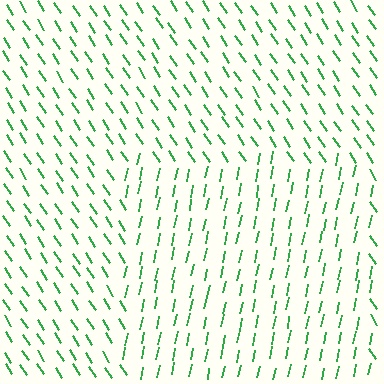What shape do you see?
I see a rectangle.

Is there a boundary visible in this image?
Yes, there is a texture boundary formed by a change in line orientation.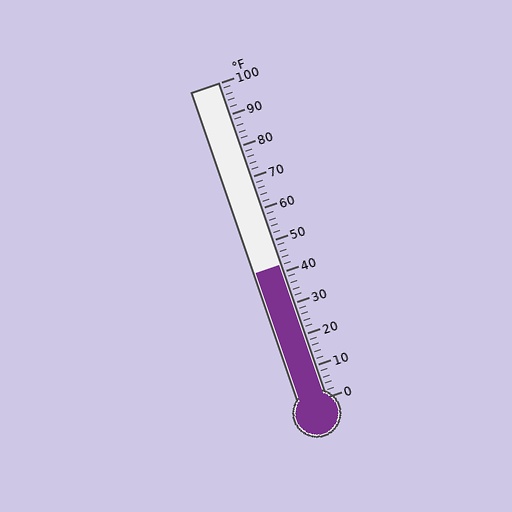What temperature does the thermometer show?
The thermometer shows approximately 42°F.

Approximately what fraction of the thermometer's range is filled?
The thermometer is filled to approximately 40% of its range.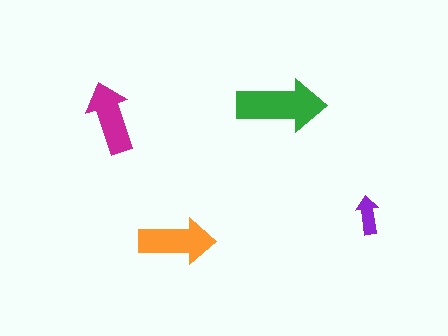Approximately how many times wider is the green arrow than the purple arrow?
About 2.5 times wider.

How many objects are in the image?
There are 4 objects in the image.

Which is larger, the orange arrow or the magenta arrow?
The orange one.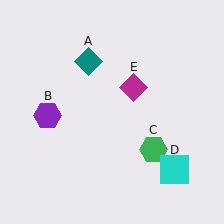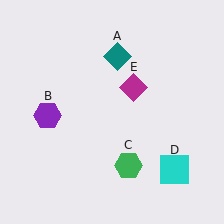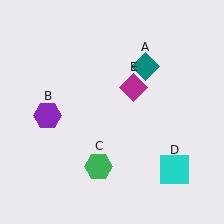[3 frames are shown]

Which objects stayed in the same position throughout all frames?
Purple hexagon (object B) and cyan square (object D) and magenta diamond (object E) remained stationary.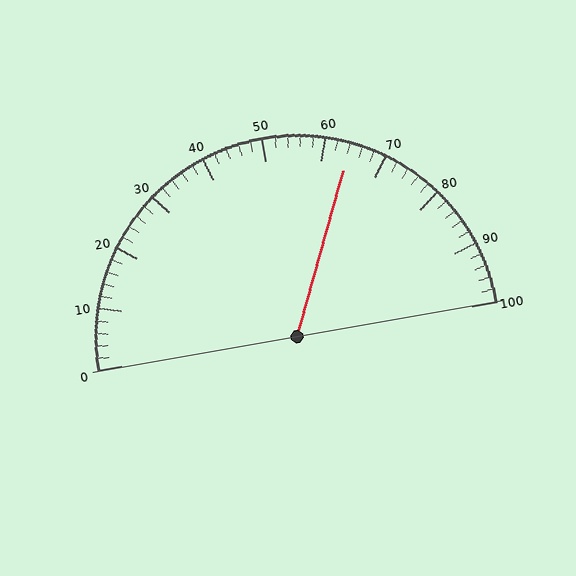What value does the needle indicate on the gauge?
The needle indicates approximately 64.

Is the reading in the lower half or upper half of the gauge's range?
The reading is in the upper half of the range (0 to 100).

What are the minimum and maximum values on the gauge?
The gauge ranges from 0 to 100.